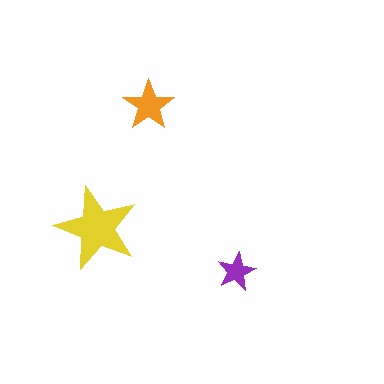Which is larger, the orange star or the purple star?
The orange one.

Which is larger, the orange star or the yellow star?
The yellow one.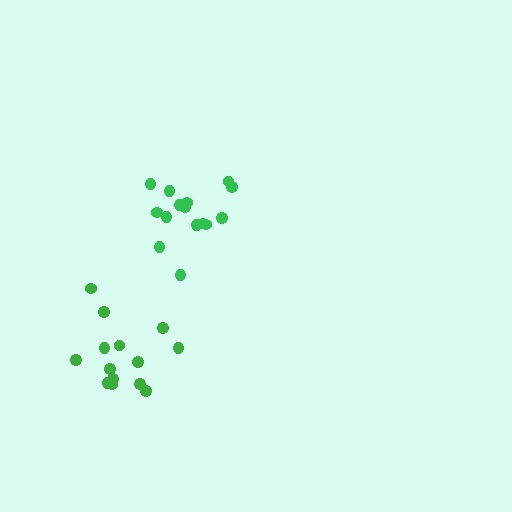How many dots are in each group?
Group 1: 16 dots, Group 2: 14 dots (30 total).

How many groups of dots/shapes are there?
There are 2 groups.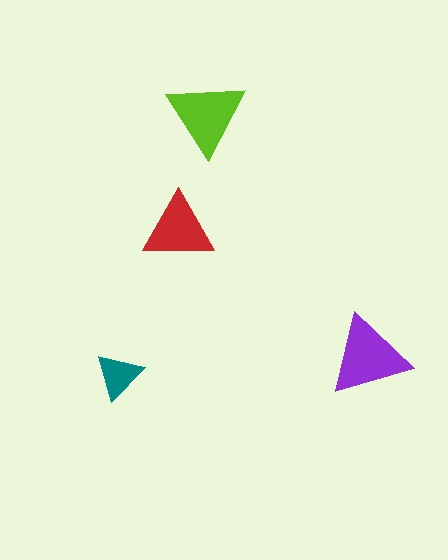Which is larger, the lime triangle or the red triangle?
The lime one.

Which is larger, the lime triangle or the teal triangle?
The lime one.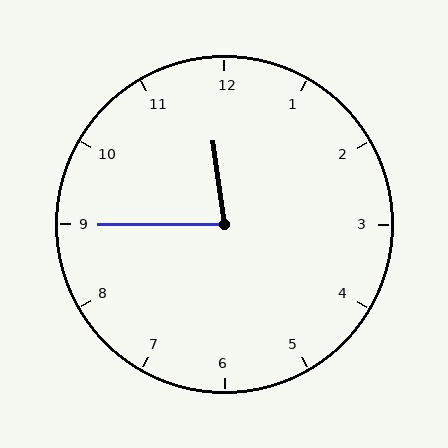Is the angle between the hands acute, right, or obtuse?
It is acute.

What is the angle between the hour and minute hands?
Approximately 82 degrees.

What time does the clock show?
11:45.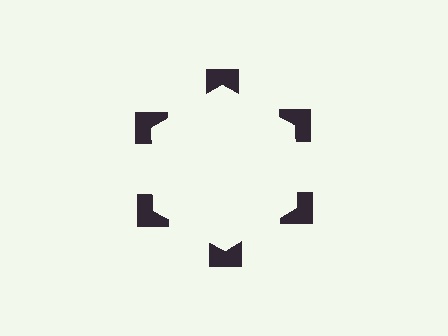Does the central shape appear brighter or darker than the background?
It typically appears slightly brighter than the background, even though no actual brightness change is drawn.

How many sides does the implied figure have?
6 sides.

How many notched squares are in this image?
There are 6 — one at each vertex of the illusory hexagon.